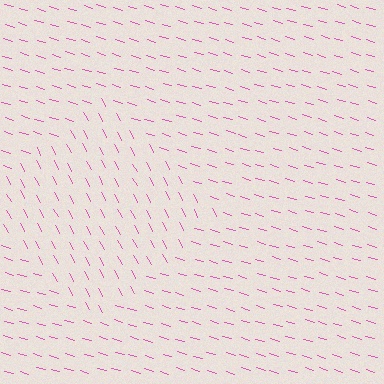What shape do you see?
I see a diamond.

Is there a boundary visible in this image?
Yes, there is a texture boundary formed by a change in line orientation.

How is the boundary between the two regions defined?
The boundary is defined purely by a change in line orientation (approximately 45 degrees difference). All lines are the same color and thickness.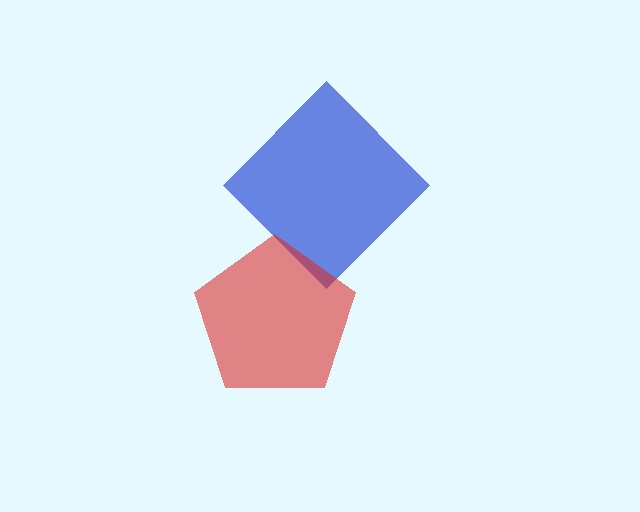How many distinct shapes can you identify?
There are 2 distinct shapes: a blue diamond, a red pentagon.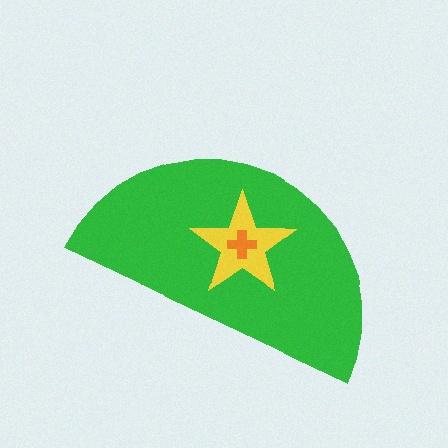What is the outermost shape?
The green semicircle.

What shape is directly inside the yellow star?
The orange cross.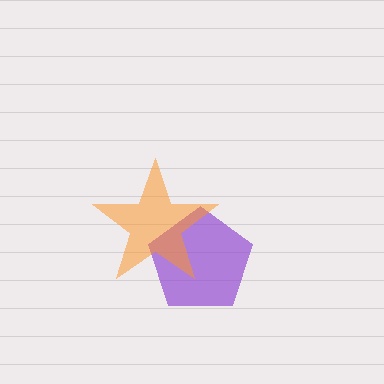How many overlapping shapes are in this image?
There are 2 overlapping shapes in the image.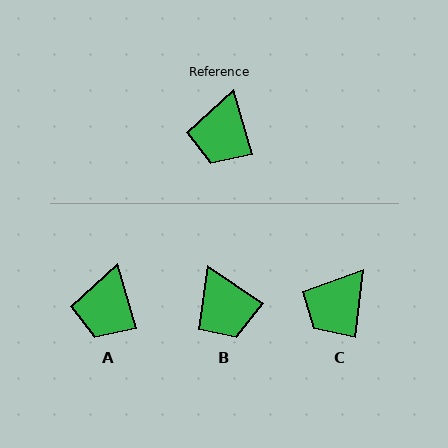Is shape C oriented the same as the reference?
No, it is off by about 23 degrees.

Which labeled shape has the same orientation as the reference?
A.